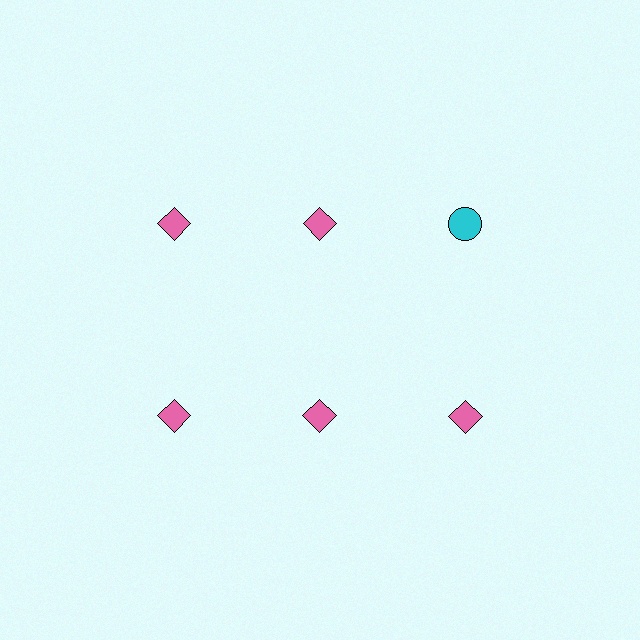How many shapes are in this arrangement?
There are 6 shapes arranged in a grid pattern.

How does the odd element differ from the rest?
It differs in both color (cyan instead of pink) and shape (circle instead of diamond).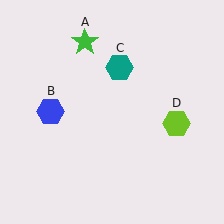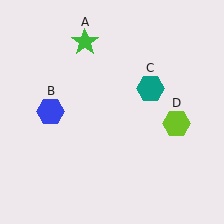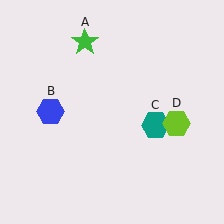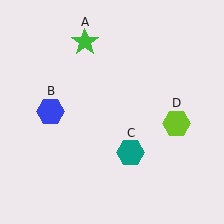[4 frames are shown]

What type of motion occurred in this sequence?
The teal hexagon (object C) rotated clockwise around the center of the scene.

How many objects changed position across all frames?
1 object changed position: teal hexagon (object C).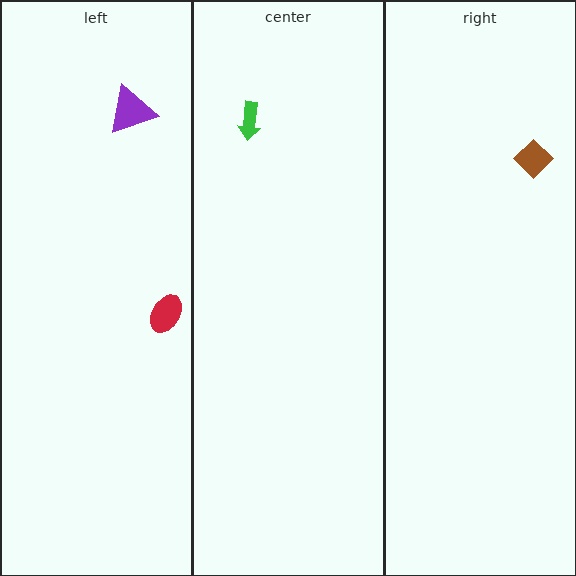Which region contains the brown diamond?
The right region.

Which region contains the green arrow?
The center region.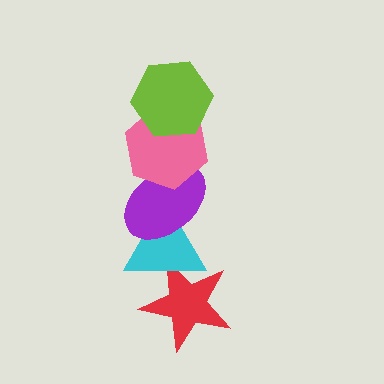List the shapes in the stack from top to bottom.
From top to bottom: the lime hexagon, the pink hexagon, the purple ellipse, the cyan triangle, the red star.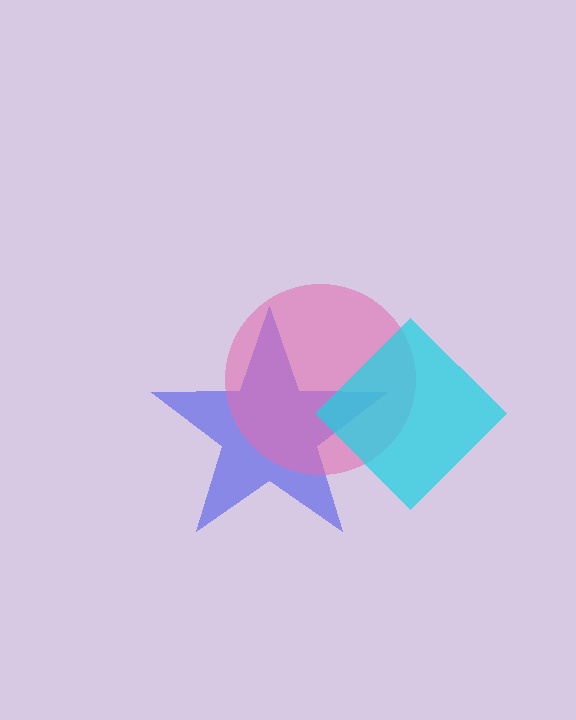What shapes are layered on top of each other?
The layered shapes are: a blue star, a pink circle, a cyan diamond.